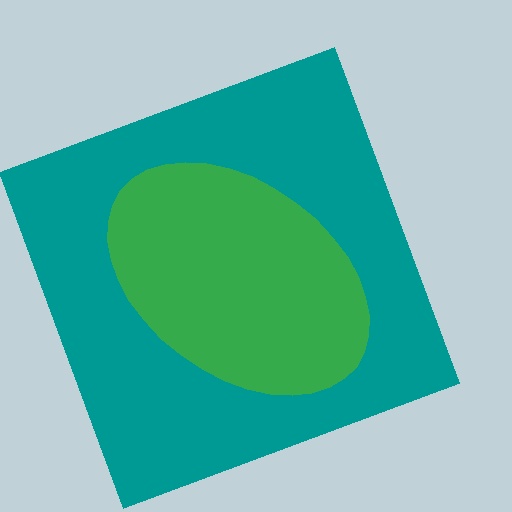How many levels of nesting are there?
2.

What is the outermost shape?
The teal square.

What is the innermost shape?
The green ellipse.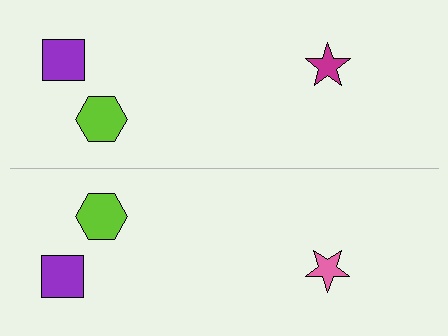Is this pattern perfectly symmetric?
No, the pattern is not perfectly symmetric. The pink star on the bottom side breaks the symmetry — its mirror counterpart is magenta.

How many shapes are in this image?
There are 6 shapes in this image.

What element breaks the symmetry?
The pink star on the bottom side breaks the symmetry — its mirror counterpart is magenta.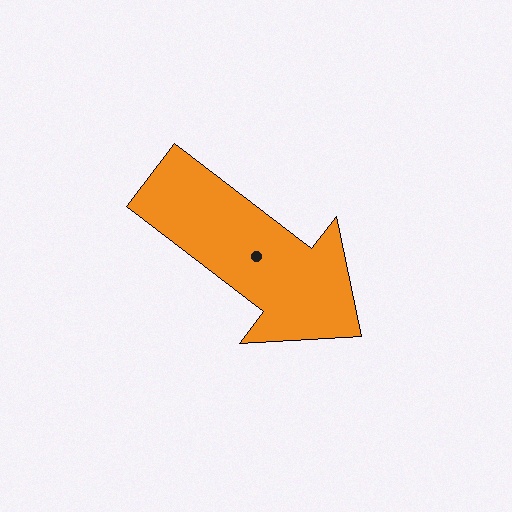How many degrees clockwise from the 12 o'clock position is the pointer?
Approximately 127 degrees.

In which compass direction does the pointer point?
Southeast.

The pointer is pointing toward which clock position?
Roughly 4 o'clock.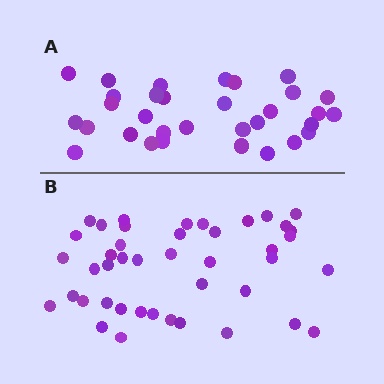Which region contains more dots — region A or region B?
Region B (the bottom region) has more dots.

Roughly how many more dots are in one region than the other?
Region B has roughly 12 or so more dots than region A.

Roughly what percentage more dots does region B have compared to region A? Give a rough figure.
About 35% more.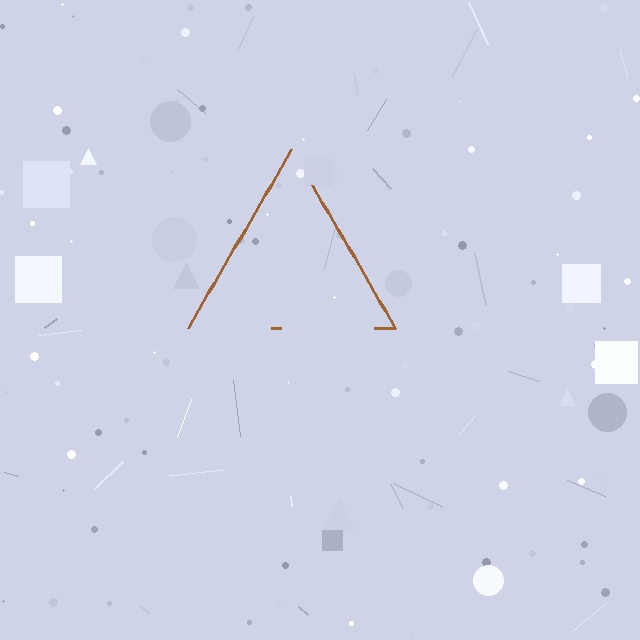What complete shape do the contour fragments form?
The contour fragments form a triangle.